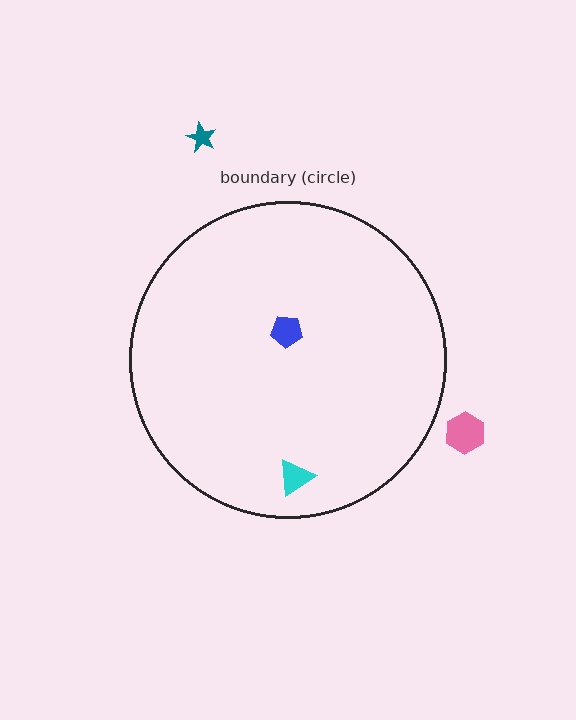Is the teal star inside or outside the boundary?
Outside.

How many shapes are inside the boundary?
2 inside, 2 outside.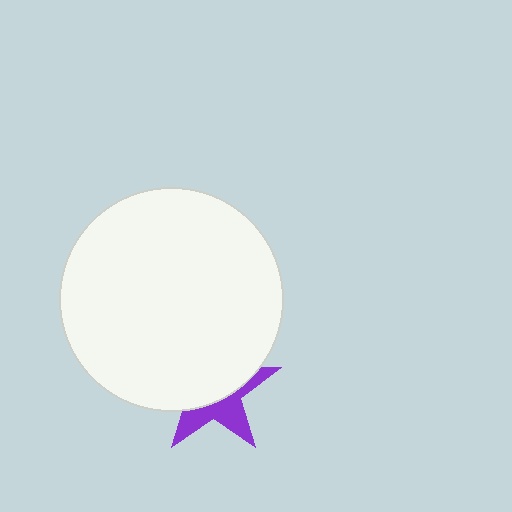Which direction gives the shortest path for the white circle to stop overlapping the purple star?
Moving up gives the shortest separation.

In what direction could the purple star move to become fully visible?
The purple star could move down. That would shift it out from behind the white circle entirely.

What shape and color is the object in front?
The object in front is a white circle.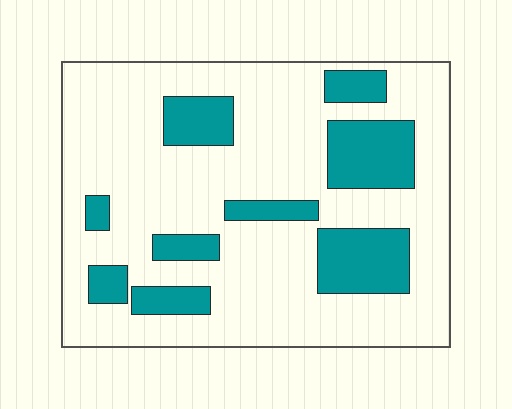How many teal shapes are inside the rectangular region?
9.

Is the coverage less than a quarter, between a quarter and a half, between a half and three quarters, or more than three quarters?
Less than a quarter.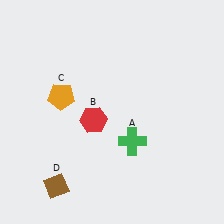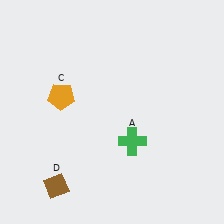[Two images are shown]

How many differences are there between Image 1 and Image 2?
There is 1 difference between the two images.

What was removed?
The red hexagon (B) was removed in Image 2.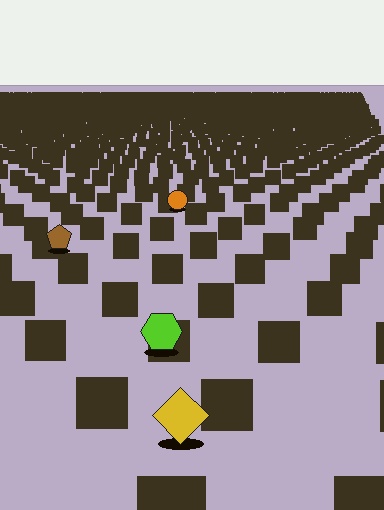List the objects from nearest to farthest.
From nearest to farthest: the yellow diamond, the lime hexagon, the brown pentagon, the orange circle.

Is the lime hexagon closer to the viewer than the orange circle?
Yes. The lime hexagon is closer — you can tell from the texture gradient: the ground texture is coarser near it.